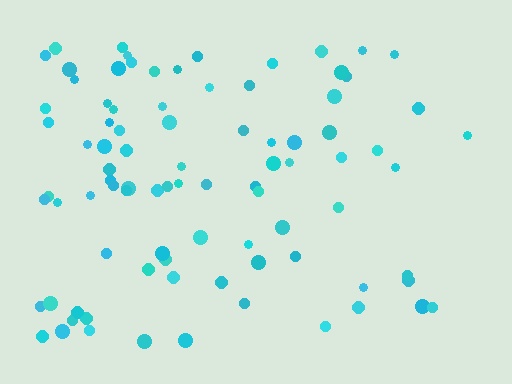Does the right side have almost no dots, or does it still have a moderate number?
Still a moderate number, just noticeably fewer than the left.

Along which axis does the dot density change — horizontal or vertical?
Horizontal.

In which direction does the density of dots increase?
From right to left, with the left side densest.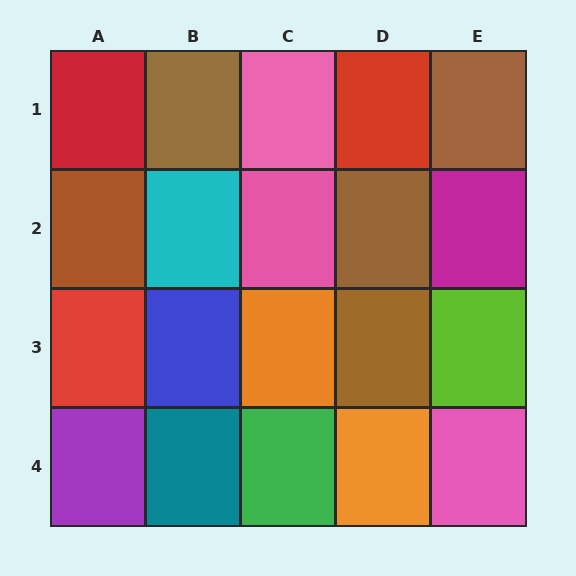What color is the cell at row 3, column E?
Lime.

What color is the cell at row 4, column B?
Teal.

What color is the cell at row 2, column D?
Brown.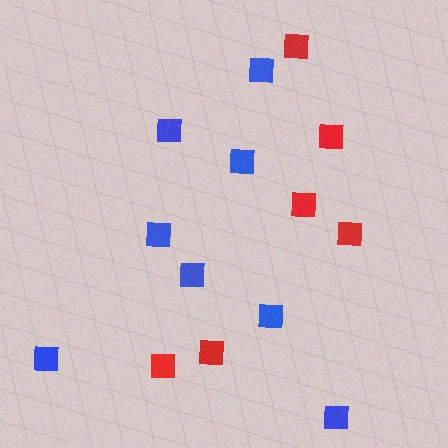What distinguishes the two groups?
There are 2 groups: one group of blue squares (8) and one group of red squares (6).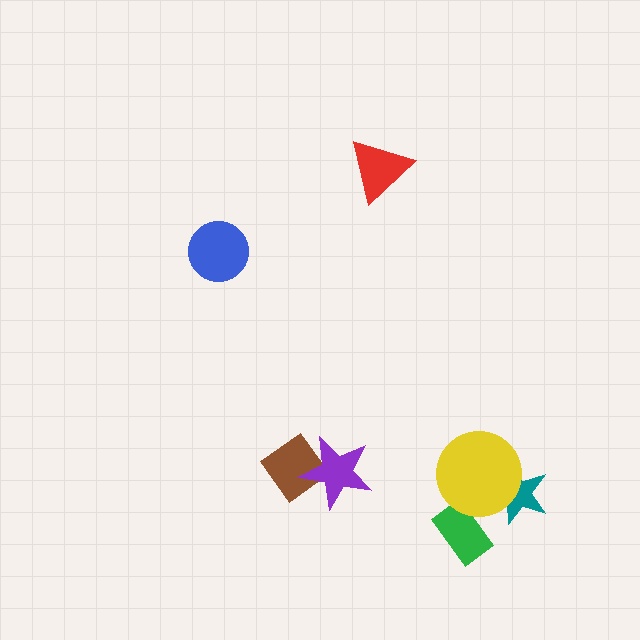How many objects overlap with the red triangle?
0 objects overlap with the red triangle.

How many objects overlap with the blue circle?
0 objects overlap with the blue circle.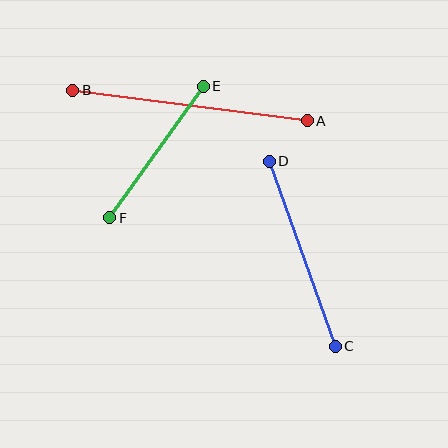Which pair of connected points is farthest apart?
Points A and B are farthest apart.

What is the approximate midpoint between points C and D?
The midpoint is at approximately (302, 254) pixels.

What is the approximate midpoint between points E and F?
The midpoint is at approximately (156, 152) pixels.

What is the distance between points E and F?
The distance is approximately 162 pixels.